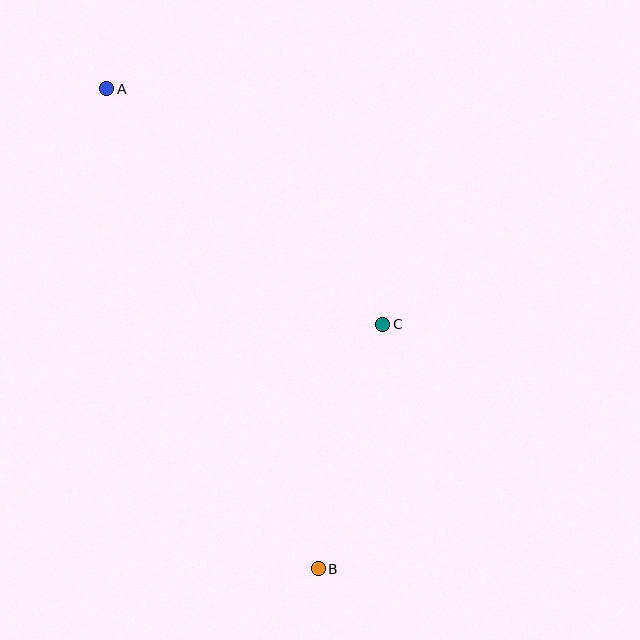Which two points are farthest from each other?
Points A and B are farthest from each other.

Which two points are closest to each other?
Points B and C are closest to each other.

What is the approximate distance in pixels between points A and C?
The distance between A and C is approximately 363 pixels.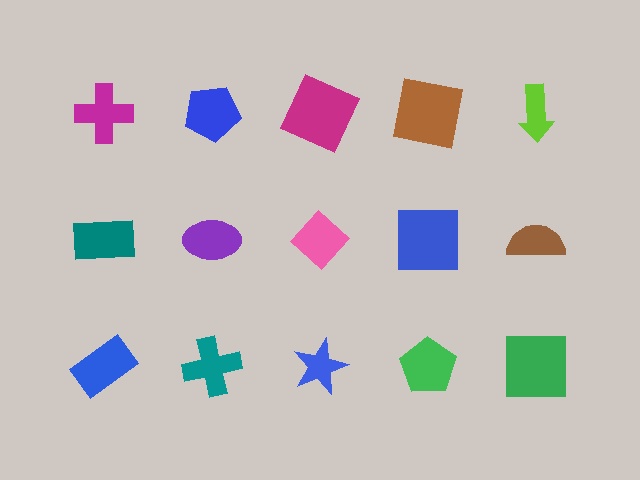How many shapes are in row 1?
5 shapes.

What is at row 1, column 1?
A magenta cross.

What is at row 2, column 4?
A blue square.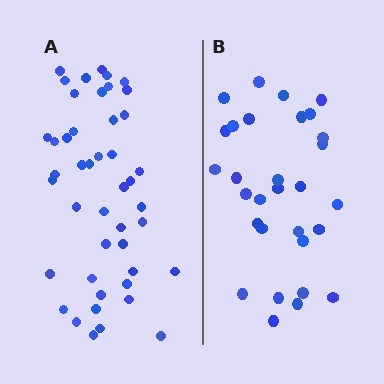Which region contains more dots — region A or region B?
Region A (the left region) has more dots.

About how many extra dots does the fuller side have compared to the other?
Region A has approximately 15 more dots than region B.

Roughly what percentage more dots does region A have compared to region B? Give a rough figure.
About 50% more.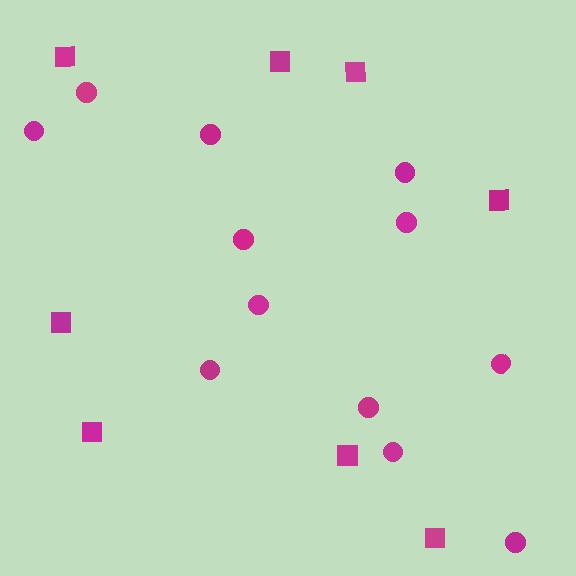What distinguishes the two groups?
There are 2 groups: one group of circles (12) and one group of squares (8).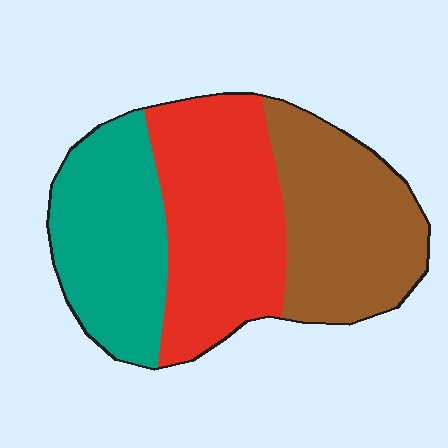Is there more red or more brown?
Red.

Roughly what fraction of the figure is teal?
Teal takes up about one third (1/3) of the figure.